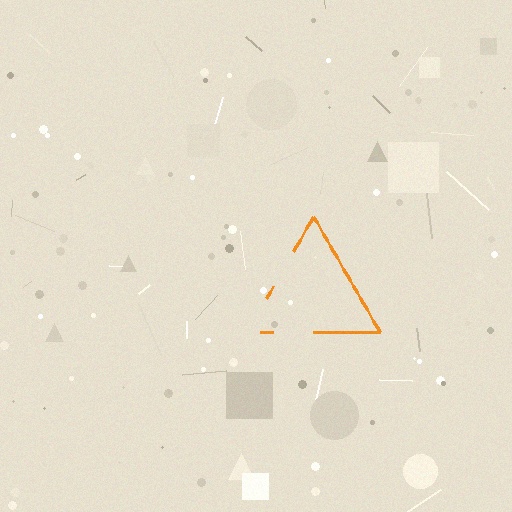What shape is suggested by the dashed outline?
The dashed outline suggests a triangle.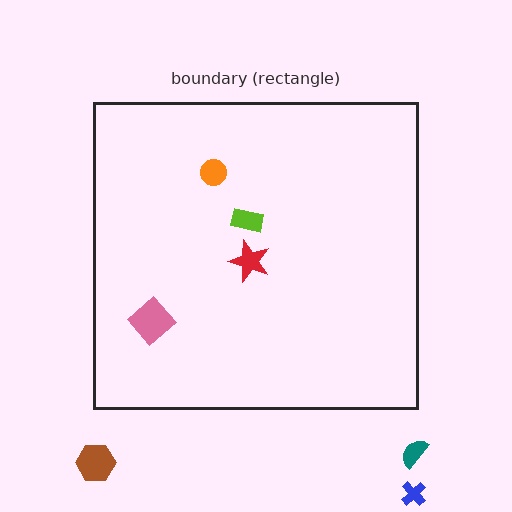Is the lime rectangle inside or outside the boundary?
Inside.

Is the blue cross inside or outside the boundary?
Outside.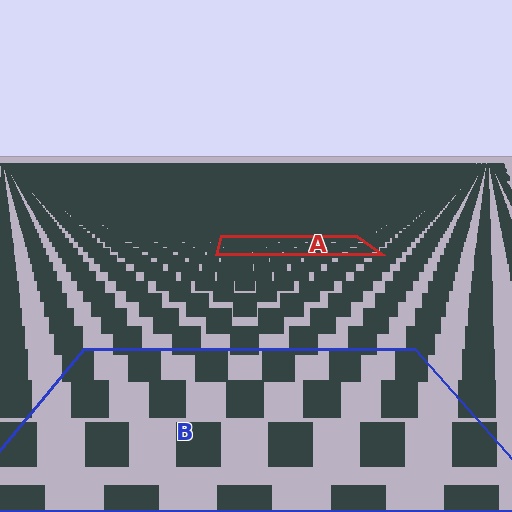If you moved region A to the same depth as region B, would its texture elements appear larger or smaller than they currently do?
They would appear larger. At a closer depth, the same texture elements are projected at a bigger on-screen size.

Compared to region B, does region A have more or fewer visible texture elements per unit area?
Region A has more texture elements per unit area — they are packed more densely because it is farther away.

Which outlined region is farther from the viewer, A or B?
Region A is farther from the viewer — the texture elements inside it appear smaller and more densely packed.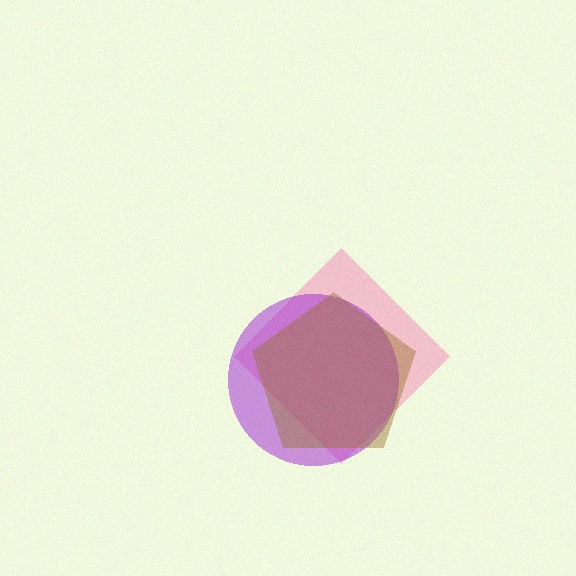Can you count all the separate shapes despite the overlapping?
Yes, there are 3 separate shapes.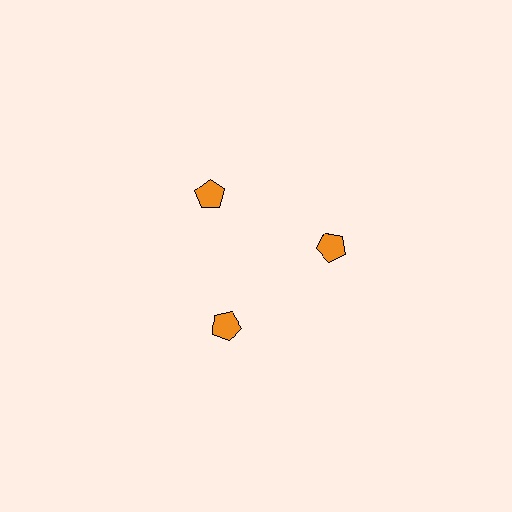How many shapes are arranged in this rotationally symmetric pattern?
There are 3 shapes, arranged in 3 groups of 1.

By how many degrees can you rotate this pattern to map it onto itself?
The pattern maps onto itself every 120 degrees of rotation.